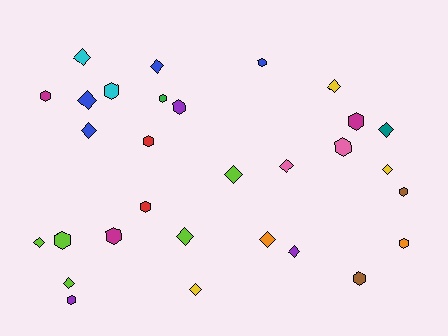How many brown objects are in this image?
There are 2 brown objects.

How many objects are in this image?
There are 30 objects.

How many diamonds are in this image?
There are 15 diamonds.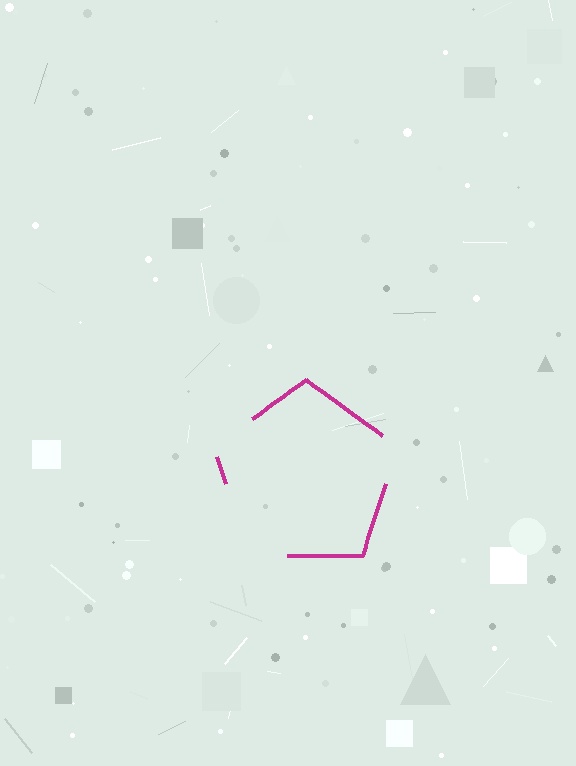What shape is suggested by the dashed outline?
The dashed outline suggests a pentagon.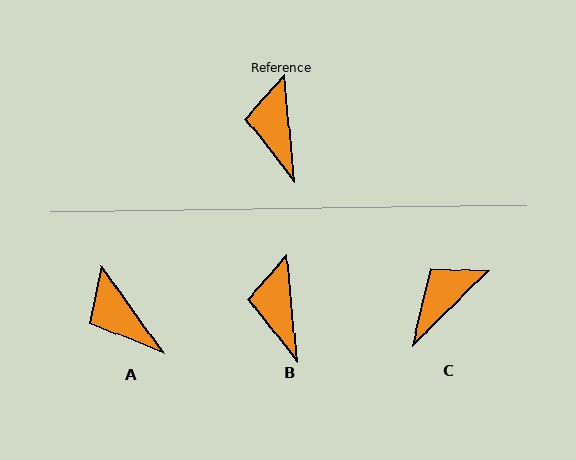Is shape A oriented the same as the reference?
No, it is off by about 30 degrees.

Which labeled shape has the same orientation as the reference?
B.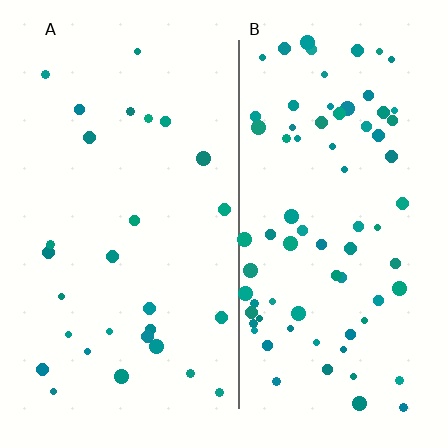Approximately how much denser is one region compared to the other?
Approximately 2.8× — region B over region A.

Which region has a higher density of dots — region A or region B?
B (the right).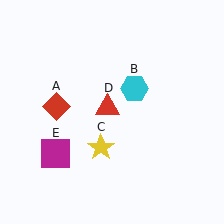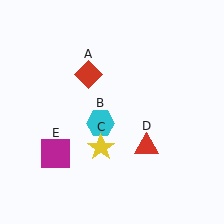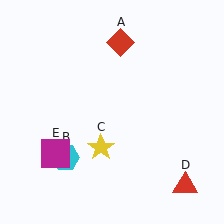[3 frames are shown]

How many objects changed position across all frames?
3 objects changed position: red diamond (object A), cyan hexagon (object B), red triangle (object D).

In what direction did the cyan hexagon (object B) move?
The cyan hexagon (object B) moved down and to the left.